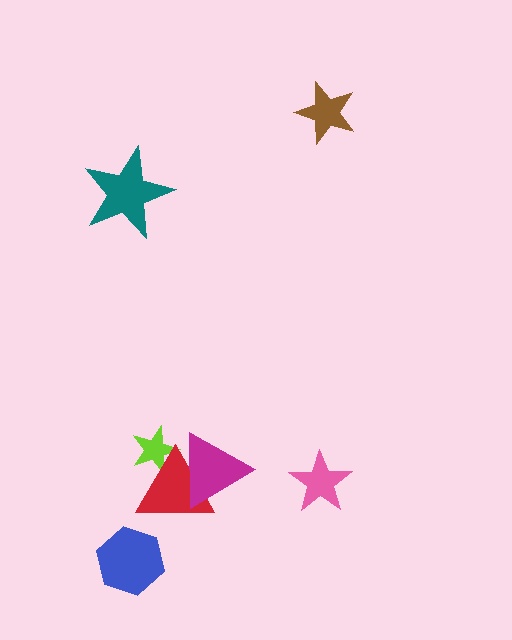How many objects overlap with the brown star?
0 objects overlap with the brown star.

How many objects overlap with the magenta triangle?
2 objects overlap with the magenta triangle.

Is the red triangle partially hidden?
Yes, it is partially covered by another shape.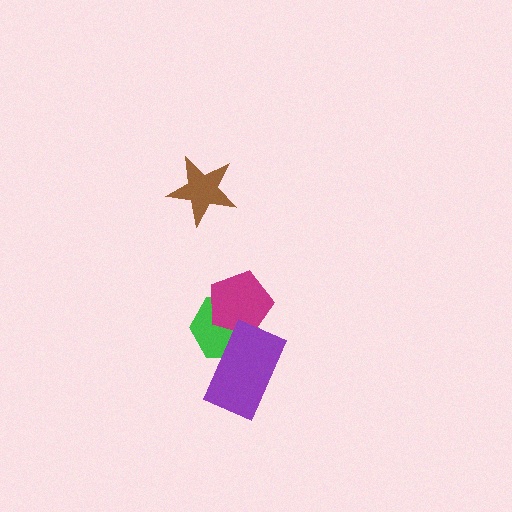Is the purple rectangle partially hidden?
No, no other shape covers it.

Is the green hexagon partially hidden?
Yes, it is partially covered by another shape.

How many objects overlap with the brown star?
0 objects overlap with the brown star.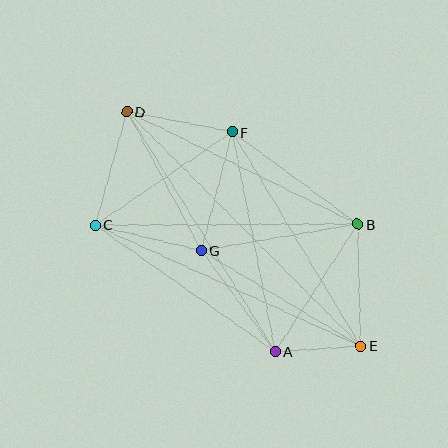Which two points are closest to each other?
Points A and E are closest to each other.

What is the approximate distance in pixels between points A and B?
The distance between A and B is approximately 152 pixels.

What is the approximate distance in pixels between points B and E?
The distance between B and E is approximately 122 pixels.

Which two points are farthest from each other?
Points D and E are farthest from each other.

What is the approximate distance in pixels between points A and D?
The distance between A and D is approximately 282 pixels.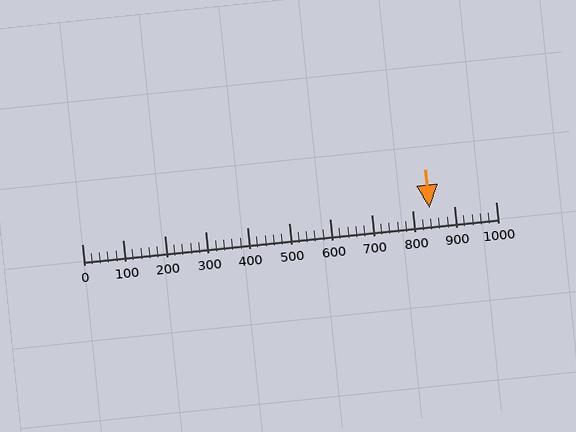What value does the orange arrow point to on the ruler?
The orange arrow points to approximately 841.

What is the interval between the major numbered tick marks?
The major tick marks are spaced 100 units apart.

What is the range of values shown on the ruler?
The ruler shows values from 0 to 1000.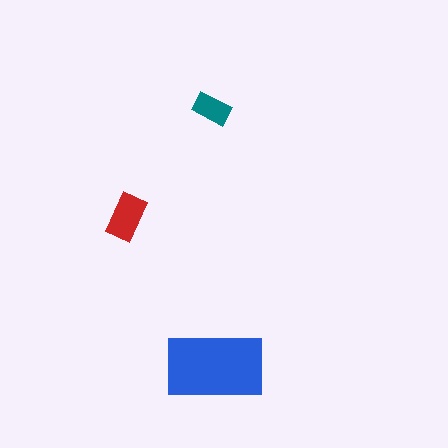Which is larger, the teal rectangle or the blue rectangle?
The blue one.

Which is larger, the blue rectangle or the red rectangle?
The blue one.